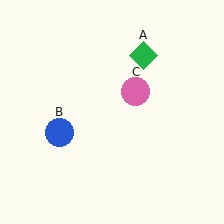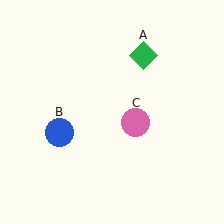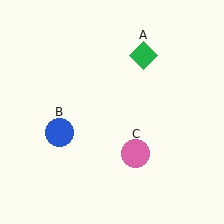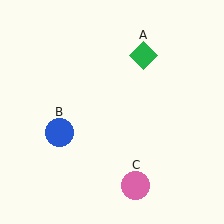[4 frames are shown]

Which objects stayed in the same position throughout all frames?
Green diamond (object A) and blue circle (object B) remained stationary.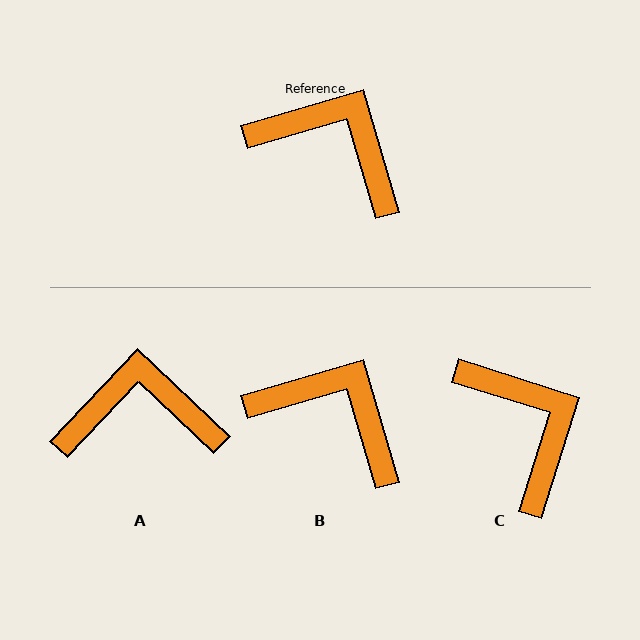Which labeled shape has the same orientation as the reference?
B.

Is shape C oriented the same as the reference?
No, it is off by about 34 degrees.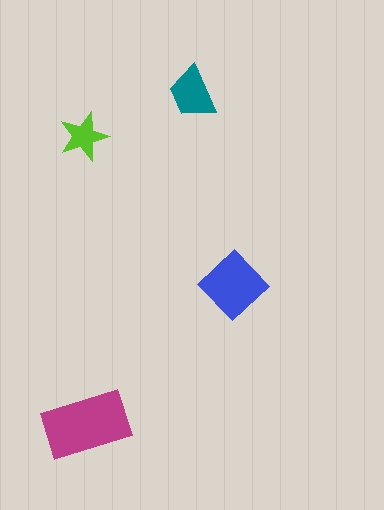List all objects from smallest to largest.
The lime star, the teal trapezoid, the blue diamond, the magenta rectangle.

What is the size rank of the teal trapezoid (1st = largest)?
3rd.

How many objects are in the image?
There are 4 objects in the image.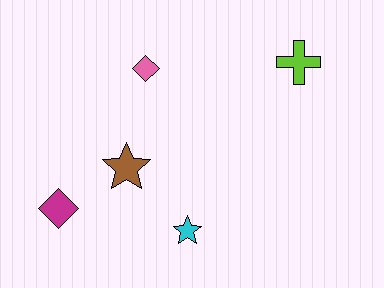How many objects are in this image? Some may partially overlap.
There are 5 objects.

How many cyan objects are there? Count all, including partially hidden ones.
There is 1 cyan object.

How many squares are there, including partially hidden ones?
There are no squares.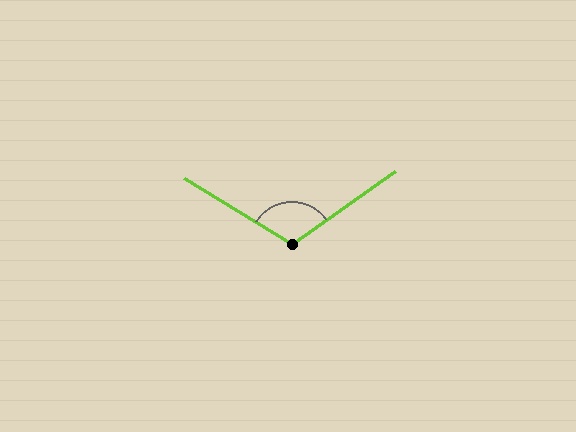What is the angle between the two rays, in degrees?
Approximately 113 degrees.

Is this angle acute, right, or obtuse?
It is obtuse.